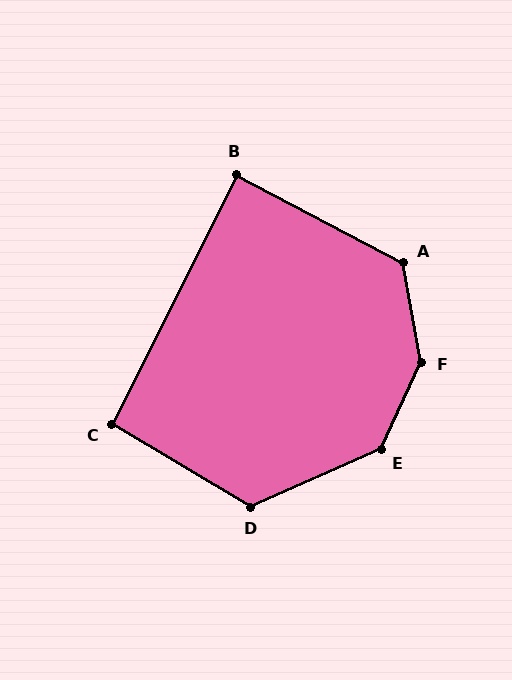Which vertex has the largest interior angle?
F, at approximately 146 degrees.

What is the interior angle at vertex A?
Approximately 128 degrees (obtuse).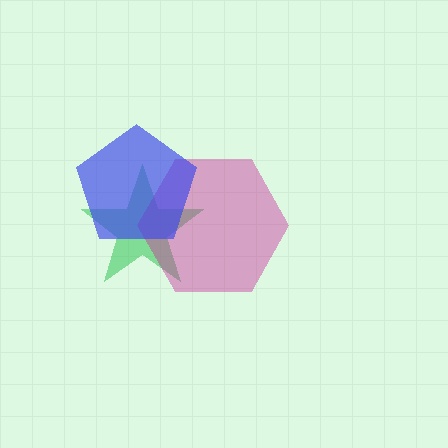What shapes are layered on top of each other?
The layered shapes are: a green star, a magenta hexagon, a blue pentagon.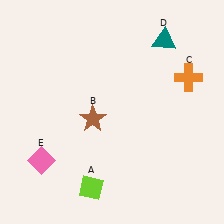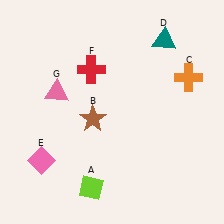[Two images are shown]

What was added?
A red cross (F), a pink triangle (G) were added in Image 2.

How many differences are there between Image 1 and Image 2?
There are 2 differences between the two images.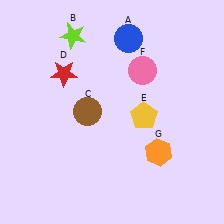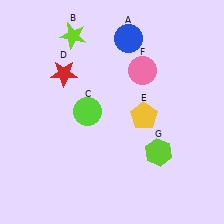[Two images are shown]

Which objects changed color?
C changed from brown to lime. G changed from orange to lime.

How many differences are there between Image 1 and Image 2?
There are 2 differences between the two images.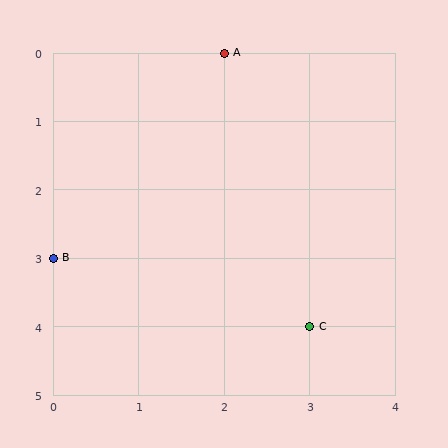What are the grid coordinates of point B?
Point B is at grid coordinates (0, 3).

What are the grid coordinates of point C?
Point C is at grid coordinates (3, 4).